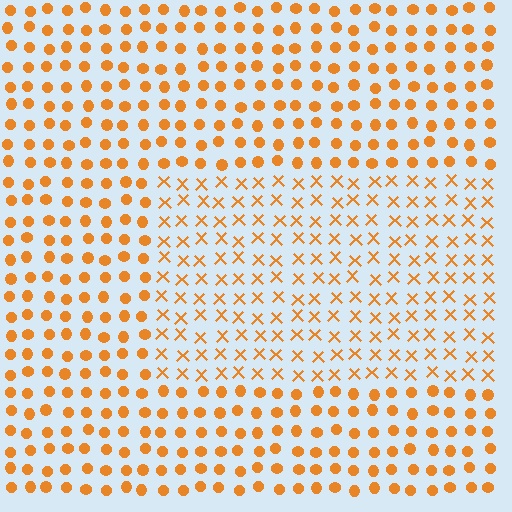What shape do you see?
I see a rectangle.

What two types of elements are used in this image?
The image uses X marks inside the rectangle region and circles outside it.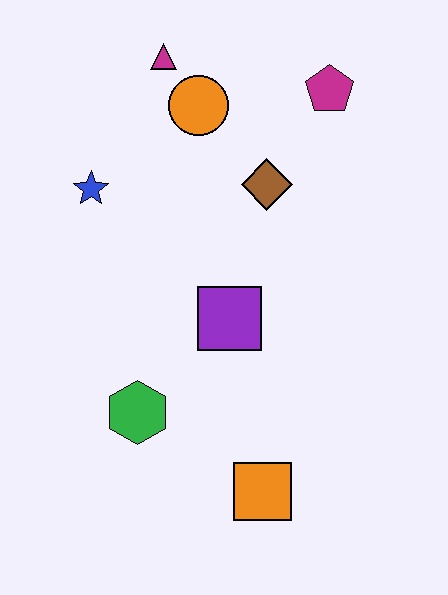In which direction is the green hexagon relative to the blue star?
The green hexagon is below the blue star.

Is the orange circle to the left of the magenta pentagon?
Yes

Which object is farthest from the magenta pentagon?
The orange square is farthest from the magenta pentagon.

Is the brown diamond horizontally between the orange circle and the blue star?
No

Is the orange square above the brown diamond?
No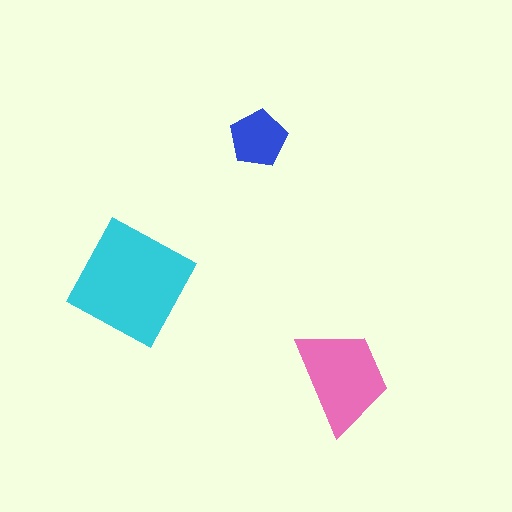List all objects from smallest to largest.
The blue pentagon, the pink trapezoid, the cyan square.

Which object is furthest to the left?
The cyan square is leftmost.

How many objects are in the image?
There are 3 objects in the image.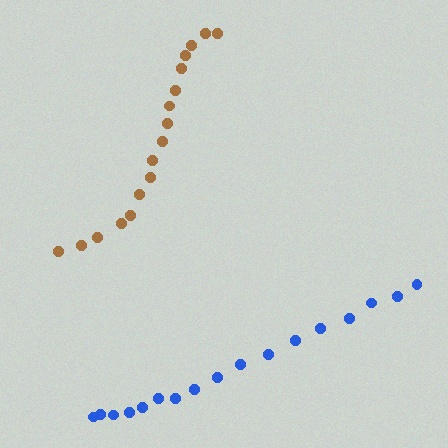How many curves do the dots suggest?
There are 2 distinct paths.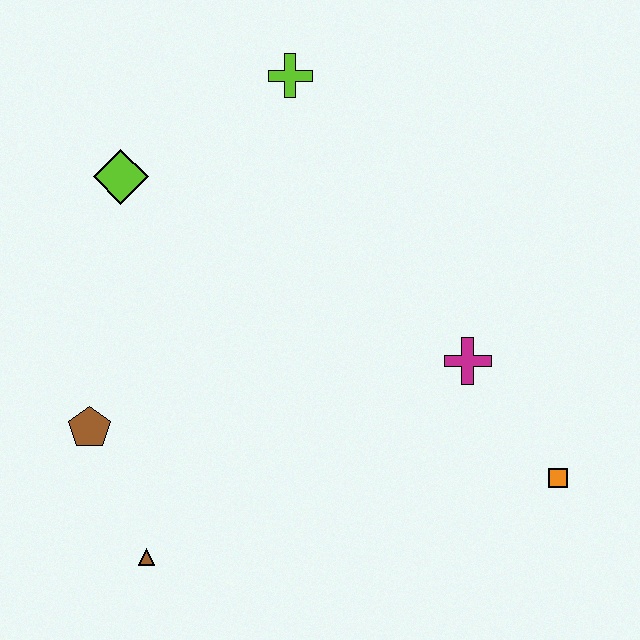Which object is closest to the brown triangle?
The brown pentagon is closest to the brown triangle.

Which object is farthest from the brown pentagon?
The orange square is farthest from the brown pentagon.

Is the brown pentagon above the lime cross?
No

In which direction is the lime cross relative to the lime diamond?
The lime cross is to the right of the lime diamond.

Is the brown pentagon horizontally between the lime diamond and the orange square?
No